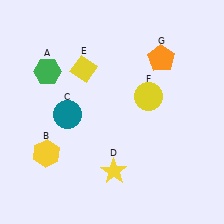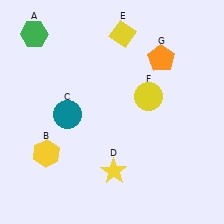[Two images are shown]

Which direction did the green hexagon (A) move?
The green hexagon (A) moved up.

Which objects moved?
The objects that moved are: the green hexagon (A), the yellow diamond (E).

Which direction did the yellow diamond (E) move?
The yellow diamond (E) moved right.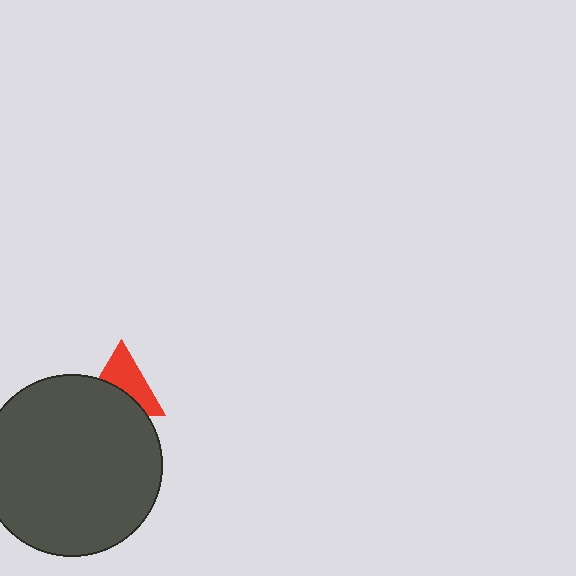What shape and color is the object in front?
The object in front is a dark gray circle.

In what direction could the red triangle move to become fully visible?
The red triangle could move up. That would shift it out from behind the dark gray circle entirely.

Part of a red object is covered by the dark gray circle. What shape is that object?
It is a triangle.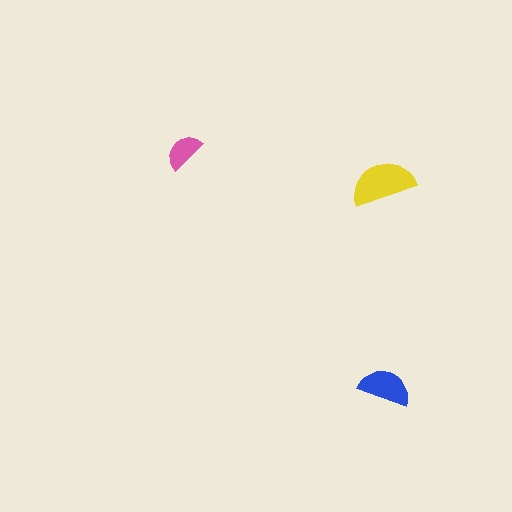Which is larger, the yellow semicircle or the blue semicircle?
The yellow one.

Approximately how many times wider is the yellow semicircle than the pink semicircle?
About 1.5 times wider.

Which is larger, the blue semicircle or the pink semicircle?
The blue one.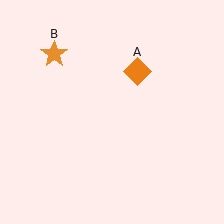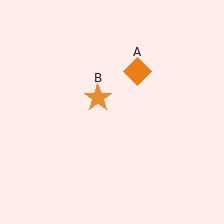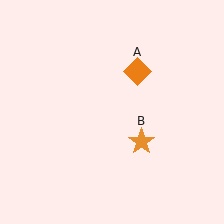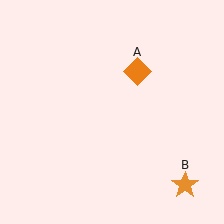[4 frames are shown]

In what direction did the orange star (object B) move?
The orange star (object B) moved down and to the right.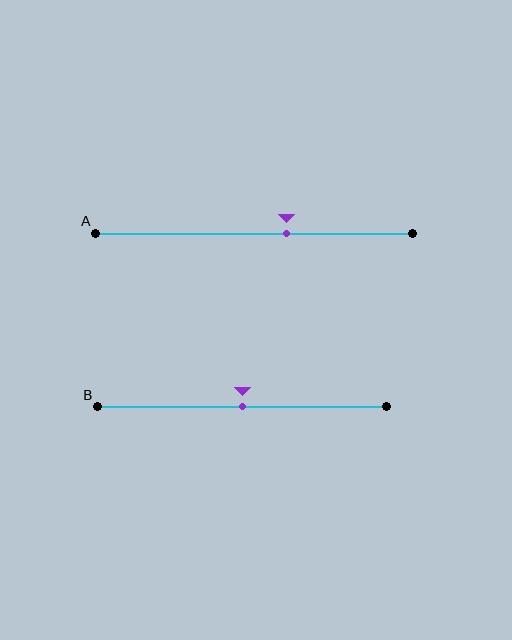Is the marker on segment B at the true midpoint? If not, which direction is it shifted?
Yes, the marker on segment B is at the true midpoint.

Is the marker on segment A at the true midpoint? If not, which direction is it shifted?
No, the marker on segment A is shifted to the right by about 10% of the segment length.